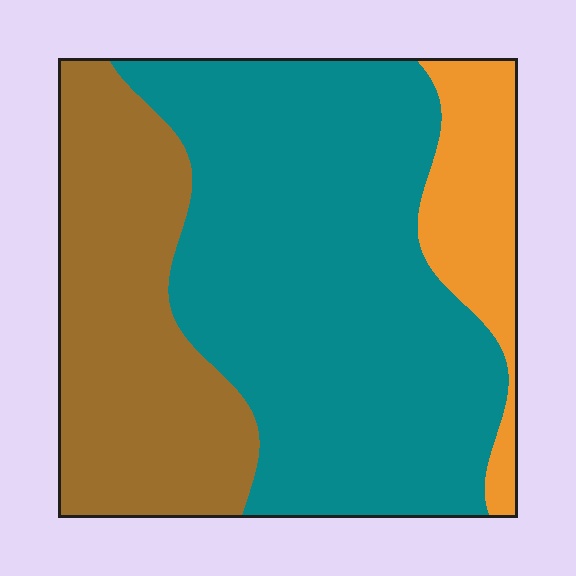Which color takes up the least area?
Orange, at roughly 10%.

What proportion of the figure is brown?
Brown covers about 30% of the figure.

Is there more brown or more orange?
Brown.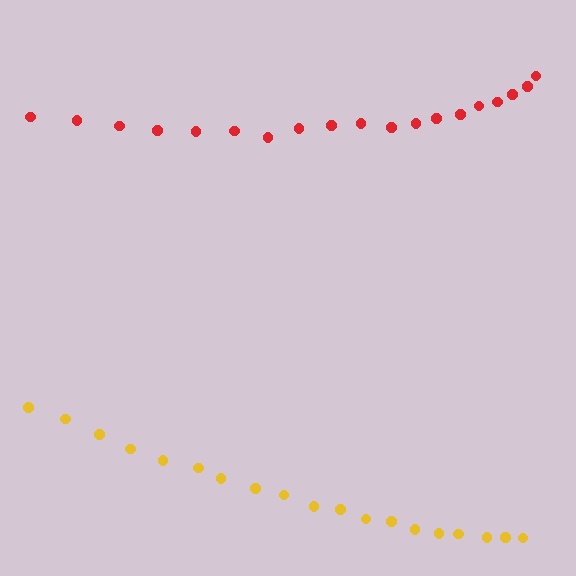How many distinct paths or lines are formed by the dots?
There are 2 distinct paths.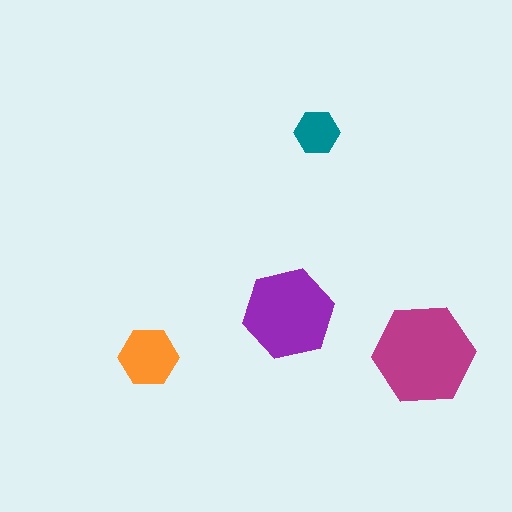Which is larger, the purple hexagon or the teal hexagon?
The purple one.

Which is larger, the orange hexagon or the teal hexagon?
The orange one.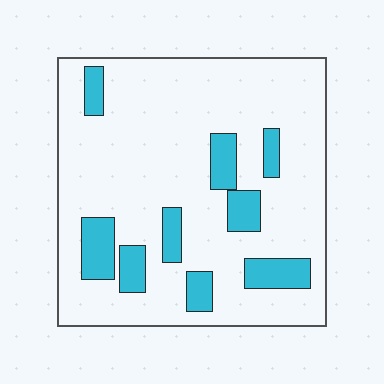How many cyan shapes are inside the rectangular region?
9.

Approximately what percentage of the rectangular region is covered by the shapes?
Approximately 15%.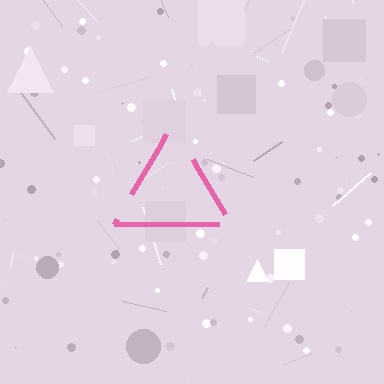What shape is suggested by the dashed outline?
The dashed outline suggests a triangle.